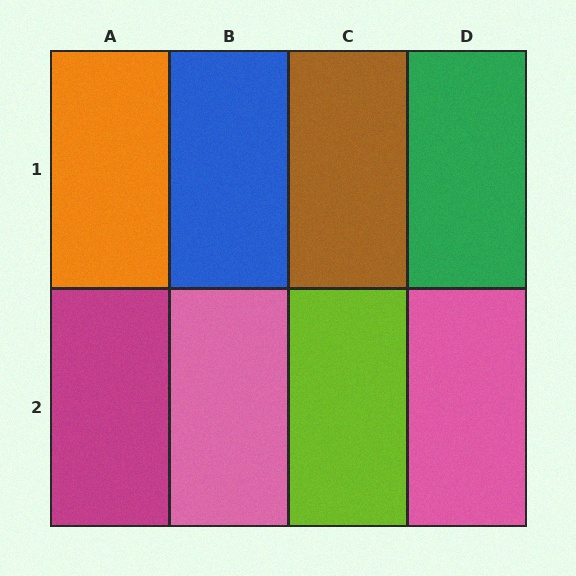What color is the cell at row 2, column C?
Lime.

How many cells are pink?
2 cells are pink.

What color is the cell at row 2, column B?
Pink.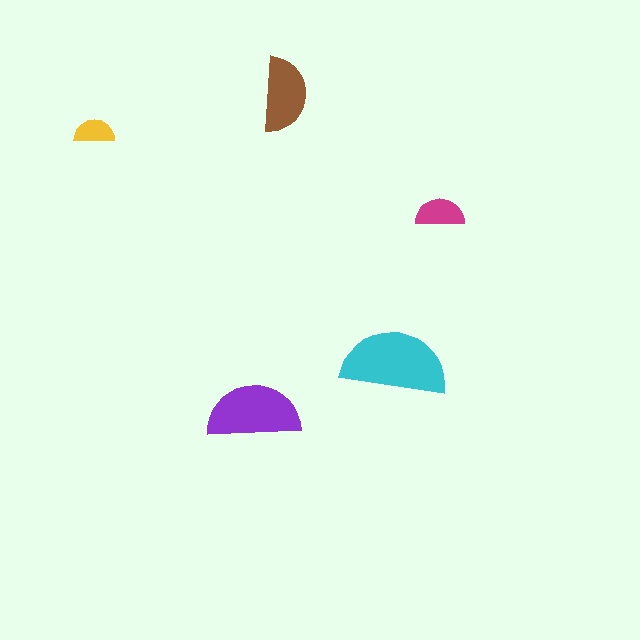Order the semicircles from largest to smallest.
the cyan one, the purple one, the brown one, the magenta one, the yellow one.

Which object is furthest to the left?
The yellow semicircle is leftmost.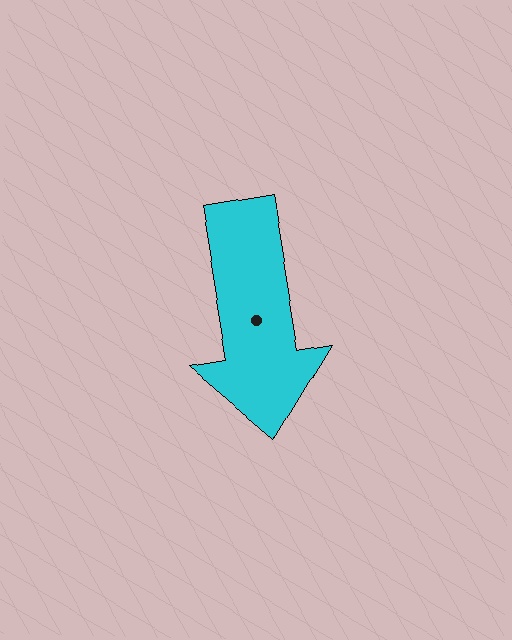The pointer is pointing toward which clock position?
Roughly 6 o'clock.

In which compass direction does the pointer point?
South.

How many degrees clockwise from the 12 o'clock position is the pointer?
Approximately 171 degrees.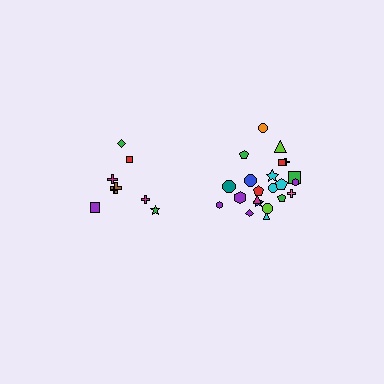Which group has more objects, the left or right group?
The right group.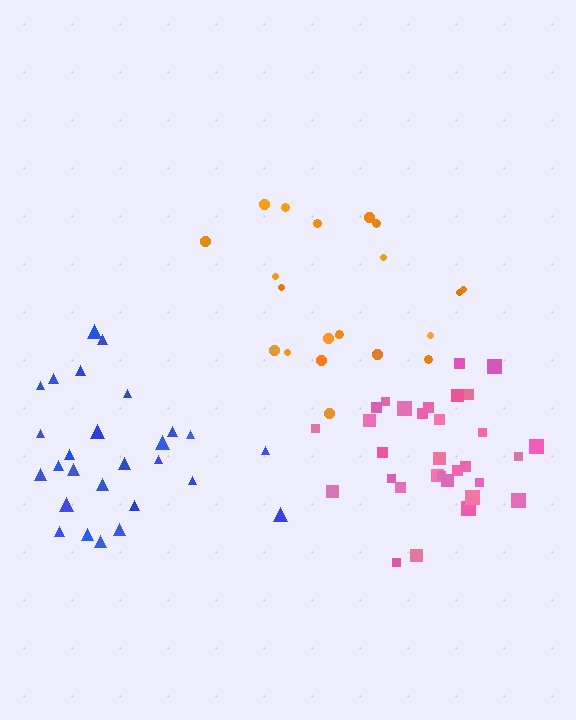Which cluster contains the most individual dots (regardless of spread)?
Pink (31).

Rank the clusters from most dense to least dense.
blue, pink, orange.